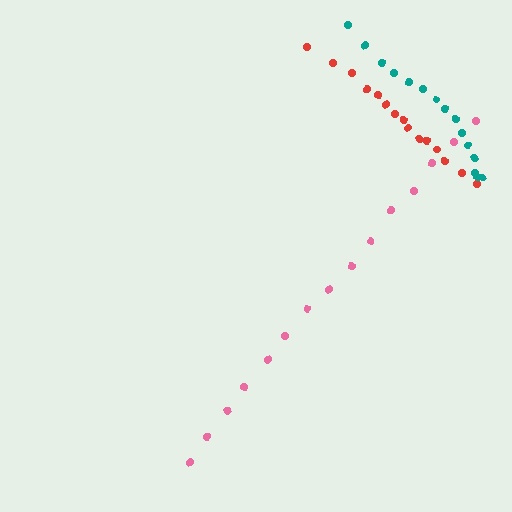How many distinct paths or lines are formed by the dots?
There are 3 distinct paths.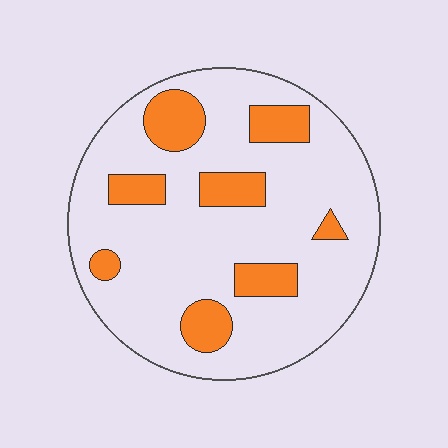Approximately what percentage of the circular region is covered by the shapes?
Approximately 20%.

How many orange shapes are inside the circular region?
8.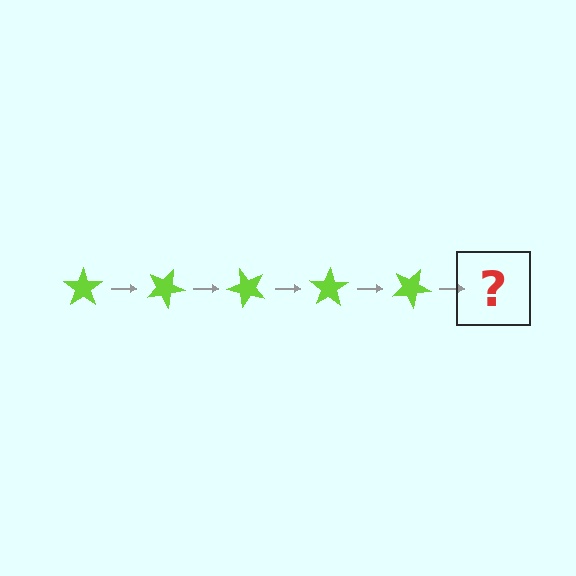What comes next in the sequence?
The next element should be a lime star rotated 125 degrees.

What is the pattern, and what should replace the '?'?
The pattern is that the star rotates 25 degrees each step. The '?' should be a lime star rotated 125 degrees.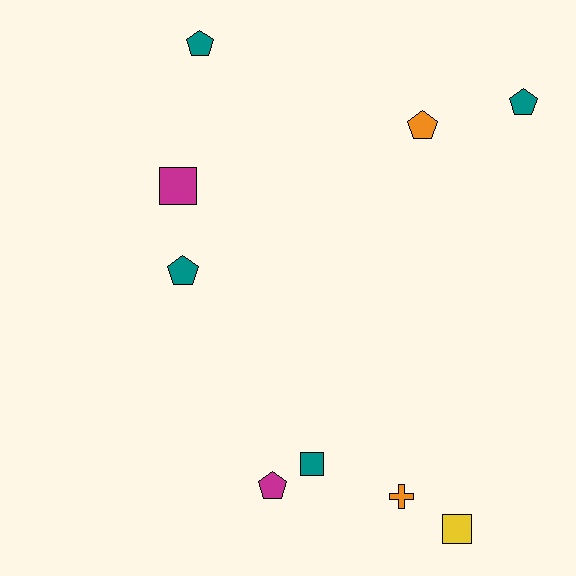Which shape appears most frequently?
Pentagon, with 5 objects.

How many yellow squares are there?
There is 1 yellow square.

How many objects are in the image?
There are 9 objects.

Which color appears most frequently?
Teal, with 4 objects.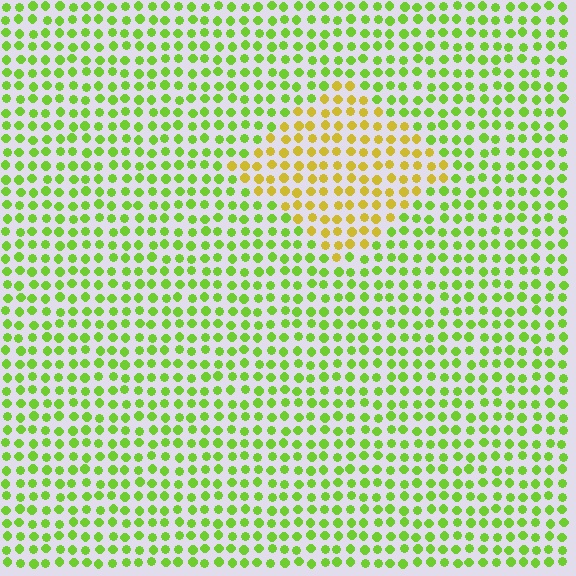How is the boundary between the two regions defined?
The boundary is defined purely by a slight shift in hue (about 44 degrees). Spacing, size, and orientation are identical on both sides.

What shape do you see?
I see a diamond.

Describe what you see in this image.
The image is filled with small lime elements in a uniform arrangement. A diamond-shaped region is visible where the elements are tinted to a slightly different hue, forming a subtle color boundary.